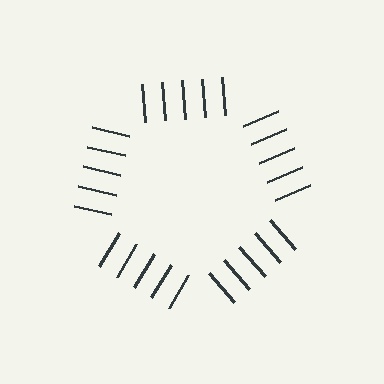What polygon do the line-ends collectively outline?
An illusory pentagon — the line segments terminate on its edges but no continuous stroke is drawn.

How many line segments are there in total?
25 — 5 along each of the 5 edges.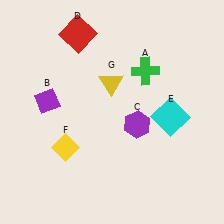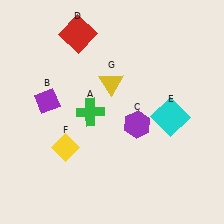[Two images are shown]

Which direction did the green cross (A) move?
The green cross (A) moved left.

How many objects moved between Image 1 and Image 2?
1 object moved between the two images.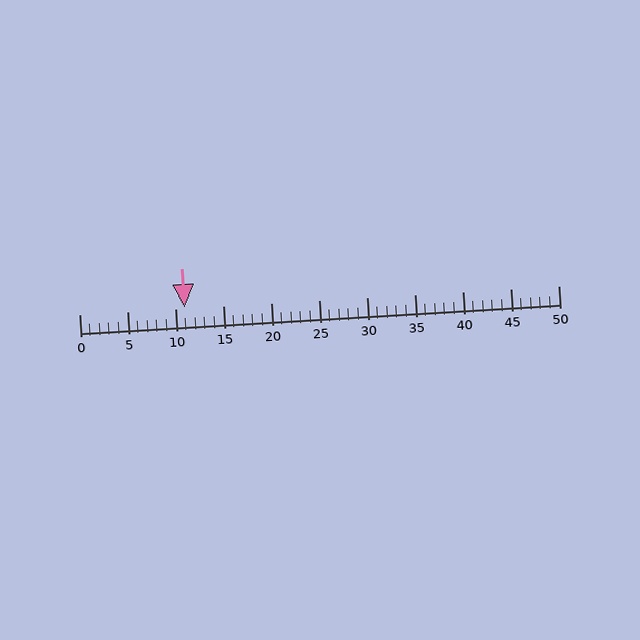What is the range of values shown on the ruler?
The ruler shows values from 0 to 50.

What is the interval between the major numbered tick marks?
The major tick marks are spaced 5 units apart.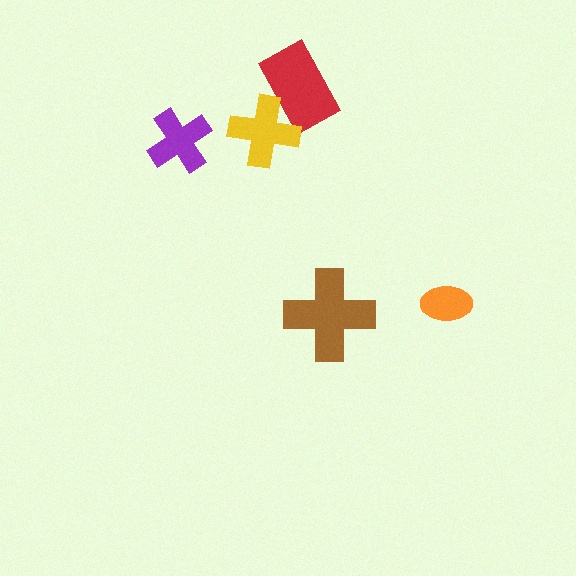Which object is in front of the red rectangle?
The yellow cross is in front of the red rectangle.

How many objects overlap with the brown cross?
0 objects overlap with the brown cross.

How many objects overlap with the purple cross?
0 objects overlap with the purple cross.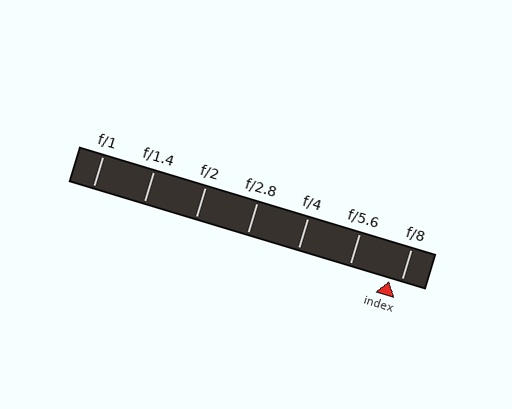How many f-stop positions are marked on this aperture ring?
There are 7 f-stop positions marked.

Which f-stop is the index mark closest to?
The index mark is closest to f/8.